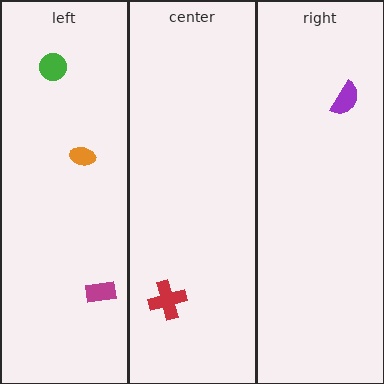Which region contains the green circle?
The left region.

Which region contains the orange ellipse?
The left region.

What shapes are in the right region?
The purple semicircle.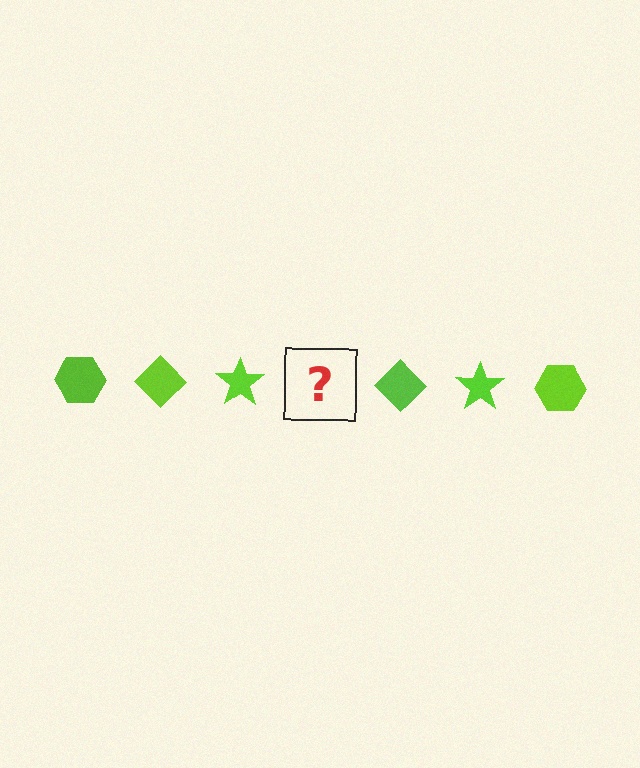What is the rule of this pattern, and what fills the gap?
The rule is that the pattern cycles through hexagon, diamond, star shapes in lime. The gap should be filled with a lime hexagon.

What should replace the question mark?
The question mark should be replaced with a lime hexagon.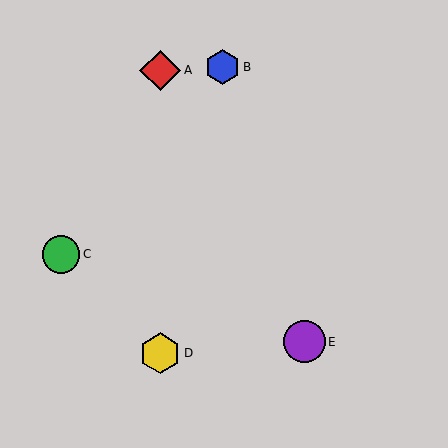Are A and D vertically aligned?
Yes, both are at x≈160.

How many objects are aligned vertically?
2 objects (A, D) are aligned vertically.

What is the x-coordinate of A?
Object A is at x≈160.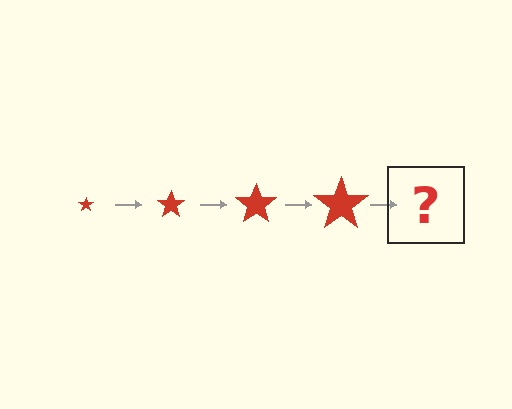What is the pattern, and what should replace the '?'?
The pattern is that the star gets progressively larger each step. The '?' should be a red star, larger than the previous one.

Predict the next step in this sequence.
The next step is a red star, larger than the previous one.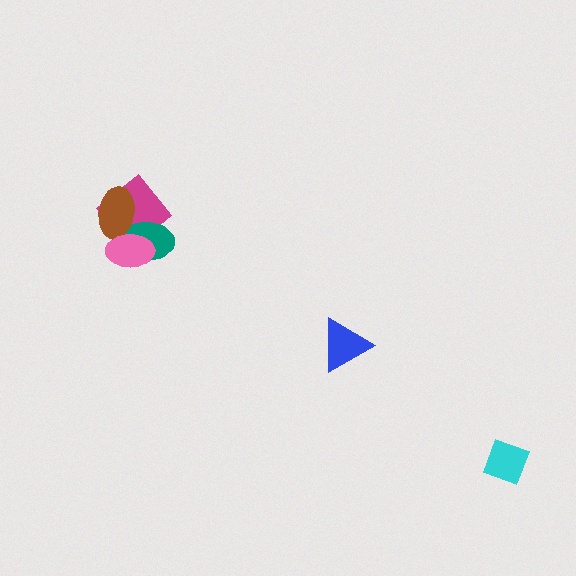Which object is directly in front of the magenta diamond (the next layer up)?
The teal ellipse is directly in front of the magenta diamond.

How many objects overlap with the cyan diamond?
0 objects overlap with the cyan diamond.